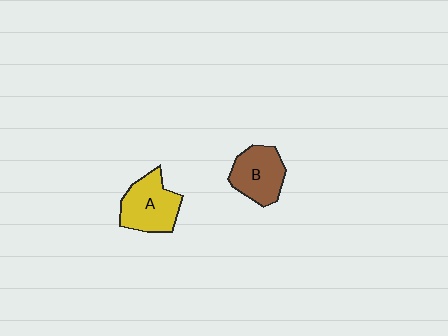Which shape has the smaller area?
Shape B (brown).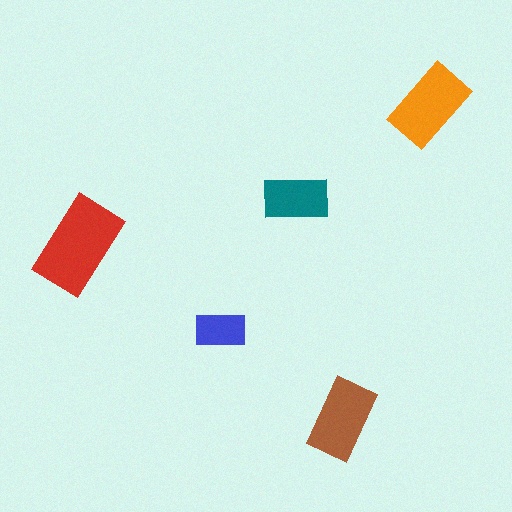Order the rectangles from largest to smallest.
the red one, the orange one, the brown one, the teal one, the blue one.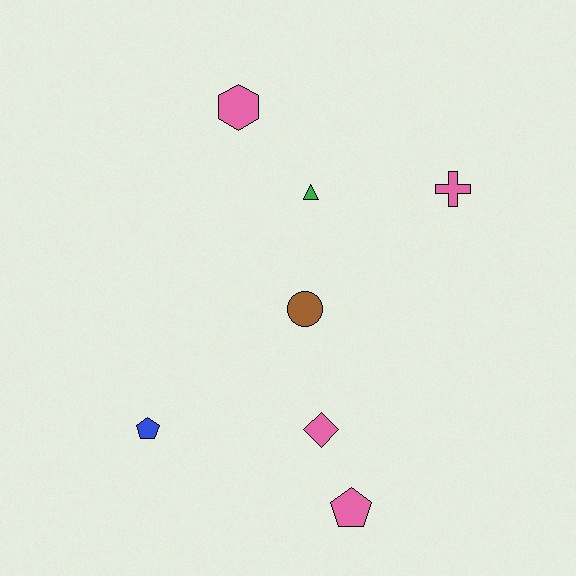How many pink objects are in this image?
There are 4 pink objects.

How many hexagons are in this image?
There is 1 hexagon.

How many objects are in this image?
There are 7 objects.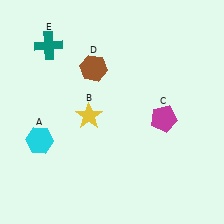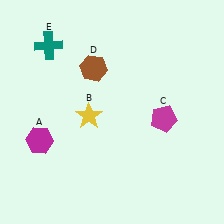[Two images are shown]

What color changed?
The hexagon (A) changed from cyan in Image 1 to magenta in Image 2.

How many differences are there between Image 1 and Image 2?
There is 1 difference between the two images.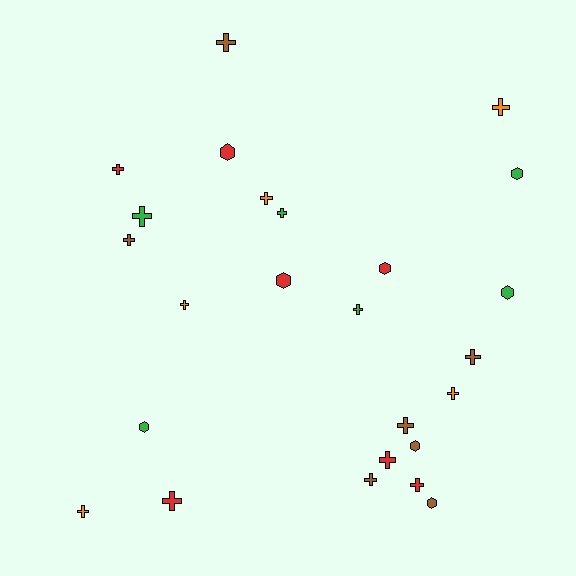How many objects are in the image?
There are 25 objects.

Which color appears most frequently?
Red, with 7 objects.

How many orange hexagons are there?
There are no orange hexagons.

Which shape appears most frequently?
Cross, with 17 objects.